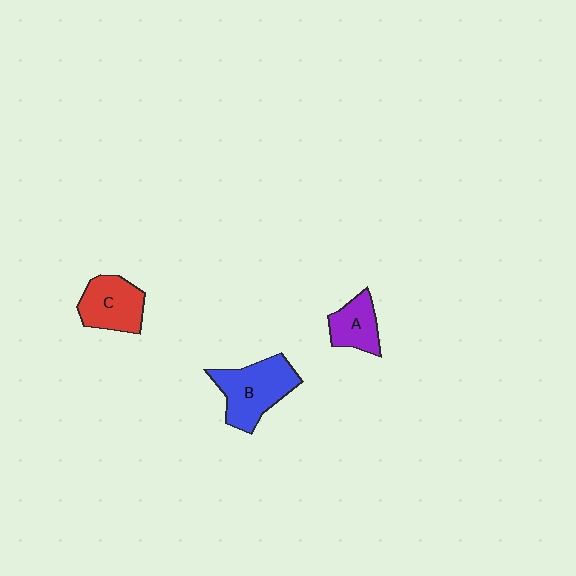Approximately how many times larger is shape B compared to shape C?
Approximately 1.3 times.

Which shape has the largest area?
Shape B (blue).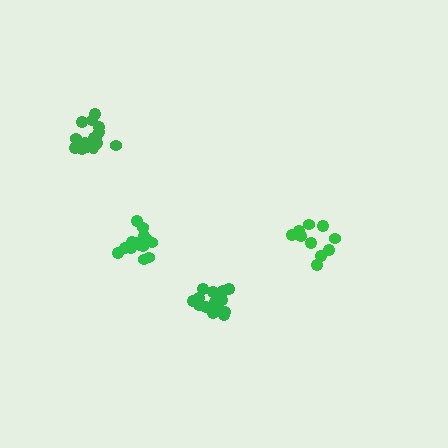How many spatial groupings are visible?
There are 4 spatial groupings.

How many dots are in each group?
Group 1: 10 dots, Group 2: 16 dots, Group 3: 16 dots, Group 4: 16 dots (58 total).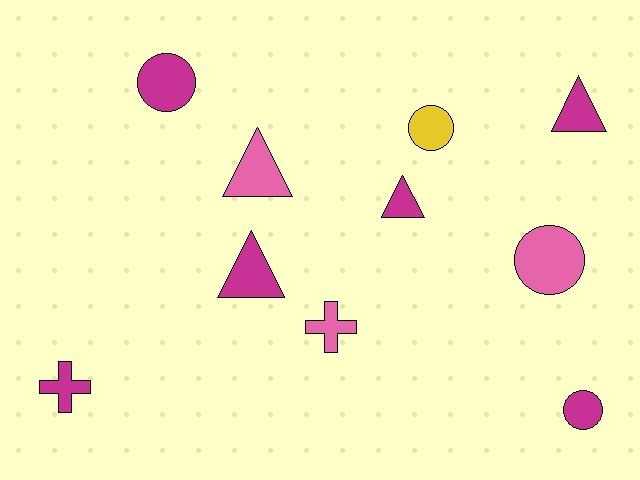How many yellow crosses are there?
There are no yellow crosses.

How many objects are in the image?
There are 10 objects.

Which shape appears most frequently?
Triangle, with 4 objects.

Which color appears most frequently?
Magenta, with 6 objects.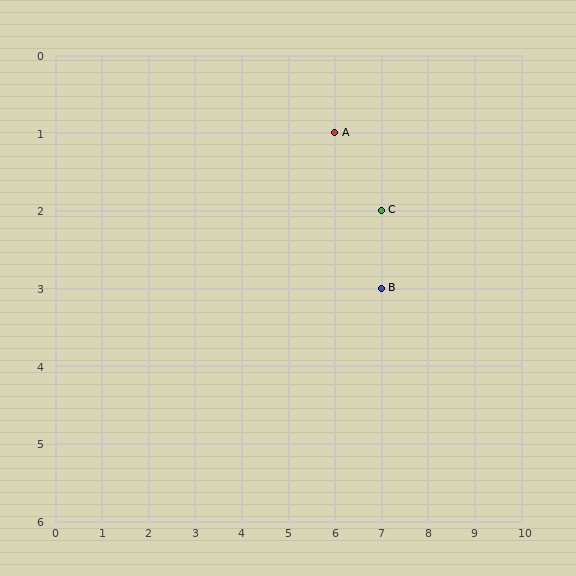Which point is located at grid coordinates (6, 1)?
Point A is at (6, 1).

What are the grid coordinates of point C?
Point C is at grid coordinates (7, 2).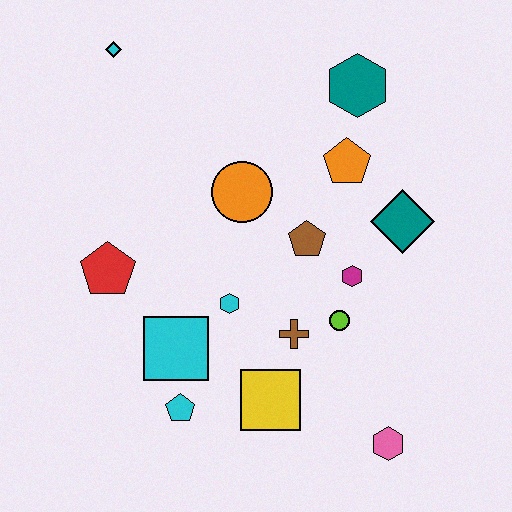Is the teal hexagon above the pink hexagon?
Yes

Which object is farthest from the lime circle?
The cyan diamond is farthest from the lime circle.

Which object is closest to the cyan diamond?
The orange circle is closest to the cyan diamond.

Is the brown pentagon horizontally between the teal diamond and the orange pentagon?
No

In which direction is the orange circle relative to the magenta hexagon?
The orange circle is to the left of the magenta hexagon.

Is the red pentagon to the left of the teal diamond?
Yes